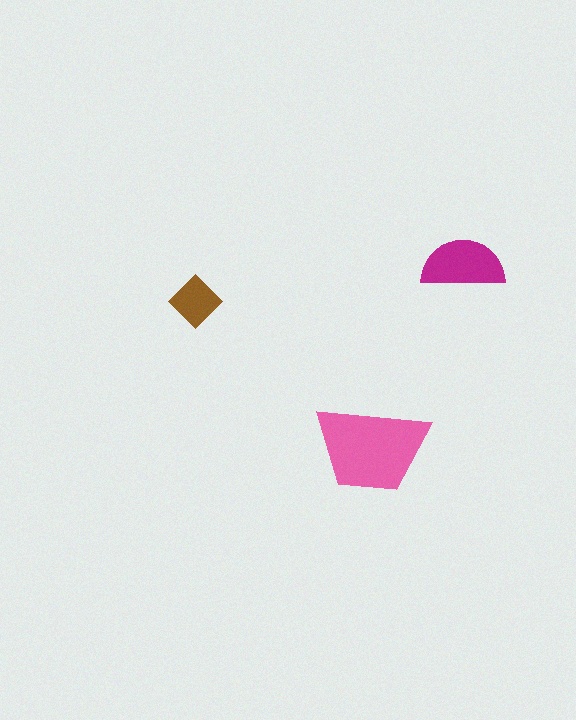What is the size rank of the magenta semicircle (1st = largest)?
2nd.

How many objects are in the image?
There are 3 objects in the image.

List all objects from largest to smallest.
The pink trapezoid, the magenta semicircle, the brown diamond.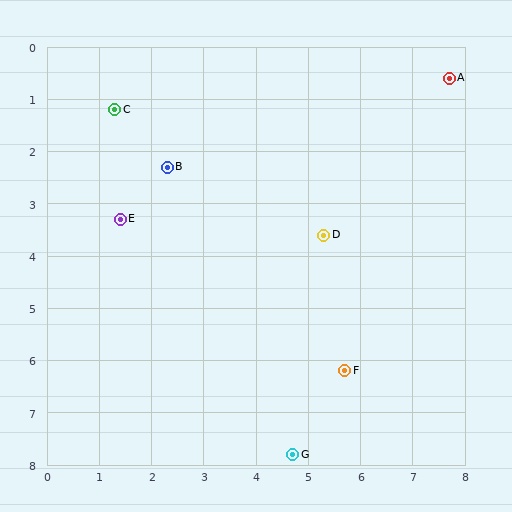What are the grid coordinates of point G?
Point G is at approximately (4.7, 7.8).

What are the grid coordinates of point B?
Point B is at approximately (2.3, 2.3).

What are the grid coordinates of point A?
Point A is at approximately (7.7, 0.6).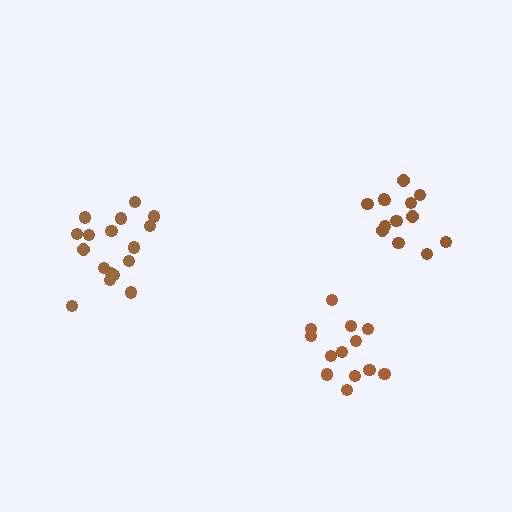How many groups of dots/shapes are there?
There are 3 groups.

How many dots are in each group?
Group 1: 17 dots, Group 2: 13 dots, Group 3: 13 dots (43 total).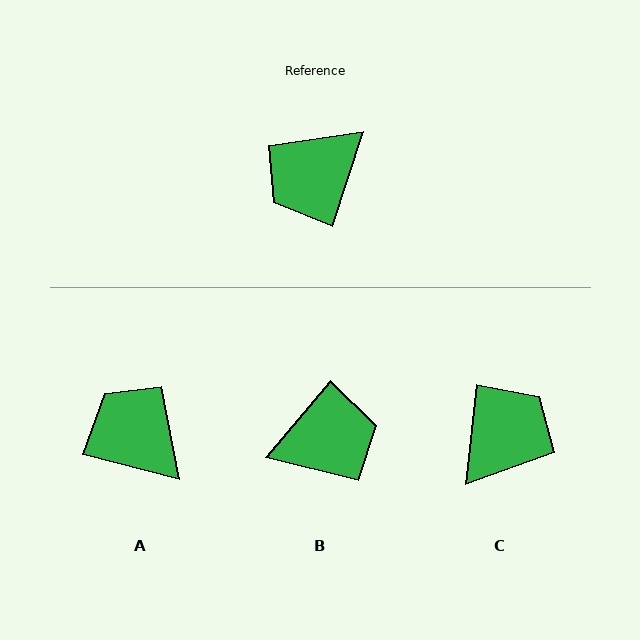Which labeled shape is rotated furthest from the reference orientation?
C, about 169 degrees away.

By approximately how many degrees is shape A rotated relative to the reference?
Approximately 87 degrees clockwise.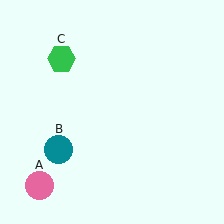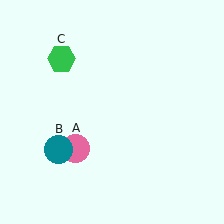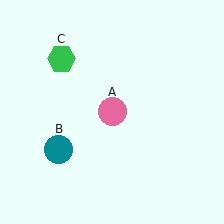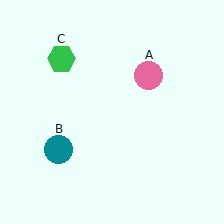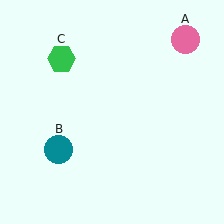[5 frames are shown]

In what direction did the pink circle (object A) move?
The pink circle (object A) moved up and to the right.